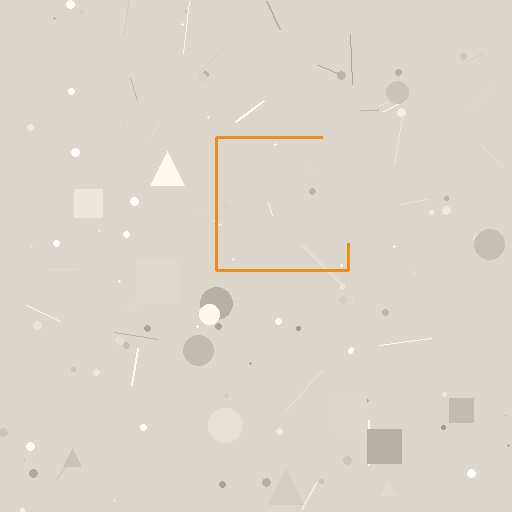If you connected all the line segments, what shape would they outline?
They would outline a square.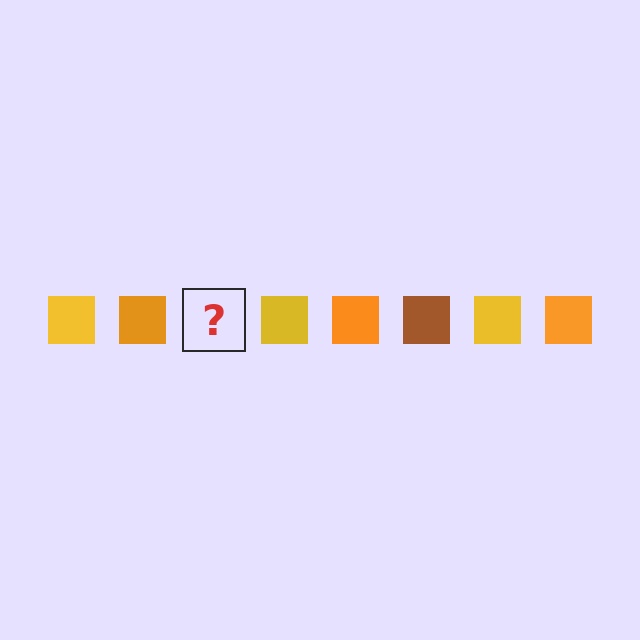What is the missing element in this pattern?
The missing element is a brown square.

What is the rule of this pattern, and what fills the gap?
The rule is that the pattern cycles through yellow, orange, brown squares. The gap should be filled with a brown square.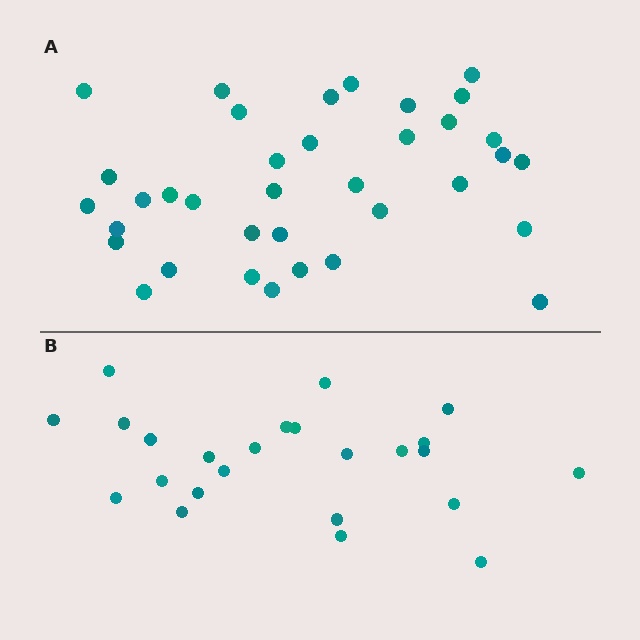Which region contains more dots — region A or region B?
Region A (the top region) has more dots.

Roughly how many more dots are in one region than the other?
Region A has roughly 12 or so more dots than region B.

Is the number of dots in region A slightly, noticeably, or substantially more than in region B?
Region A has substantially more. The ratio is roughly 1.5 to 1.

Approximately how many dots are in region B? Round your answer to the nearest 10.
About 20 dots. (The exact count is 24, which rounds to 20.)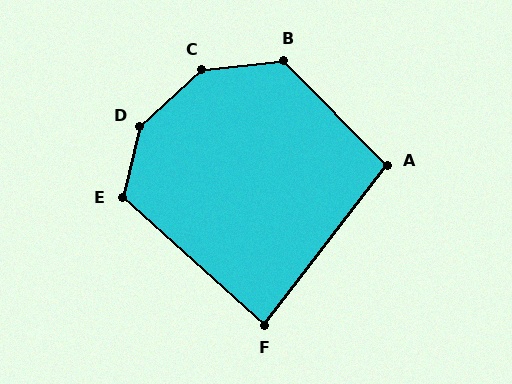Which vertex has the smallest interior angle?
F, at approximately 86 degrees.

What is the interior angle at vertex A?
Approximately 98 degrees (obtuse).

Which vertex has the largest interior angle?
D, at approximately 146 degrees.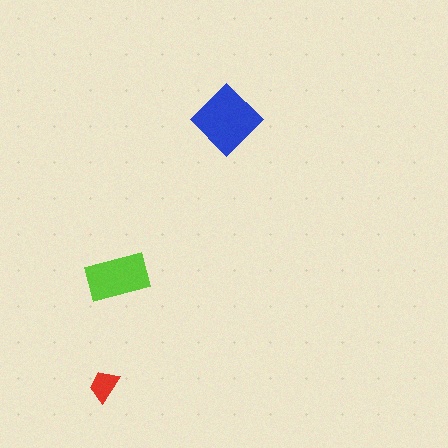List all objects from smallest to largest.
The red trapezoid, the lime rectangle, the blue diamond.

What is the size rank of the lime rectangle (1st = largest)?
2nd.